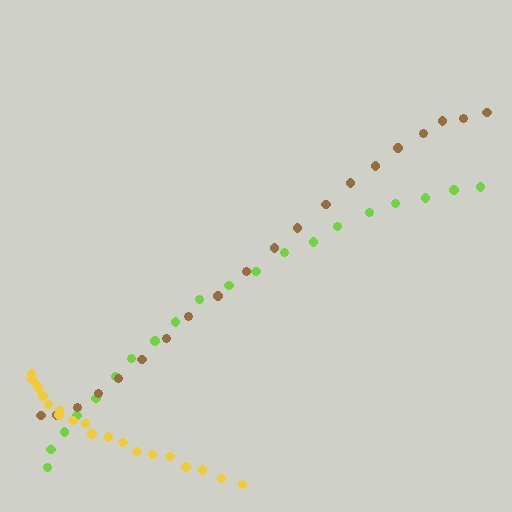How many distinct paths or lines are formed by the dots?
There are 3 distinct paths.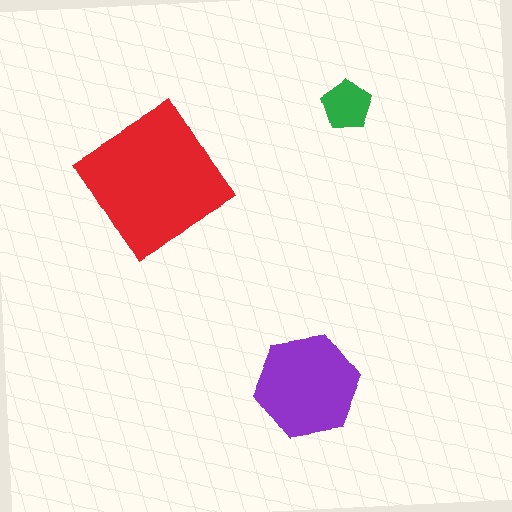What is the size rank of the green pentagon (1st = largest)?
3rd.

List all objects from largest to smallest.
The red diamond, the purple hexagon, the green pentagon.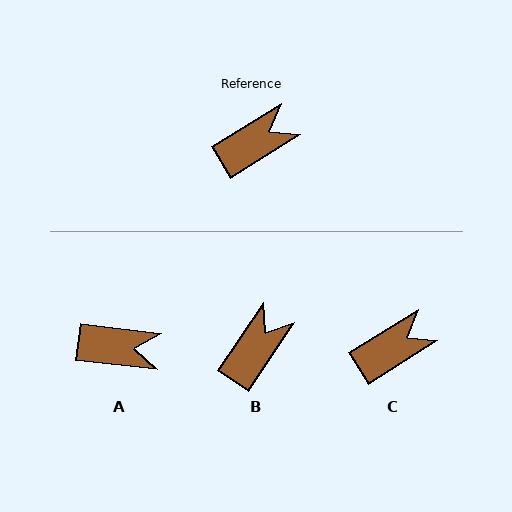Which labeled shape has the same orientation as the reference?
C.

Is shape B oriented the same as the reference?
No, it is off by about 24 degrees.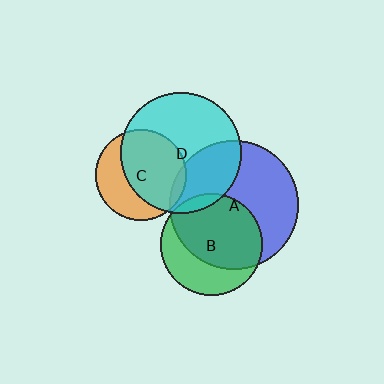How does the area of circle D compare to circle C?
Approximately 1.8 times.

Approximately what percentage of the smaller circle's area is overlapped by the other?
Approximately 5%.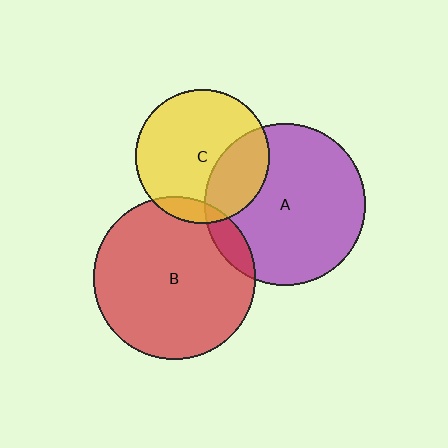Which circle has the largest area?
Circle B (red).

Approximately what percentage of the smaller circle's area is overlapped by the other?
Approximately 10%.